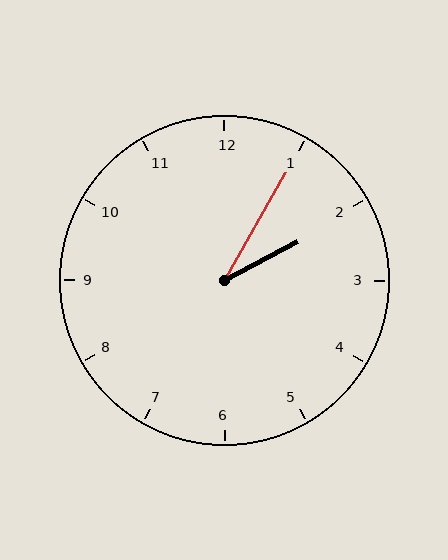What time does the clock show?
2:05.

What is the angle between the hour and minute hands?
Approximately 32 degrees.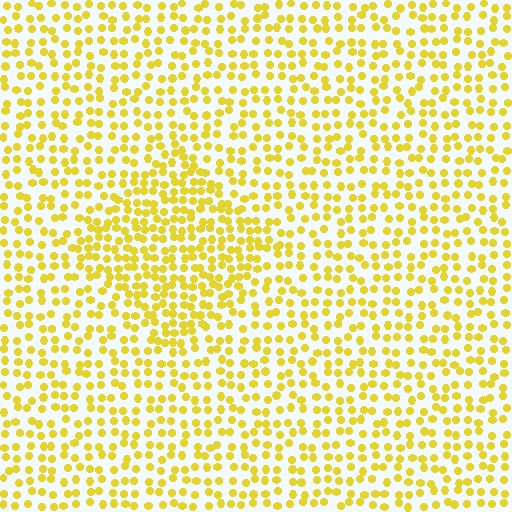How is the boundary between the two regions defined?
The boundary is defined by a change in element density (approximately 1.6x ratio). All elements are the same color, size, and shape.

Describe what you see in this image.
The image contains small yellow elements arranged at two different densities. A diamond-shaped region is visible where the elements are more densely packed than the surrounding area.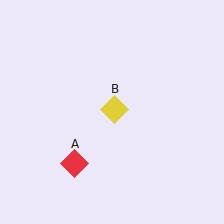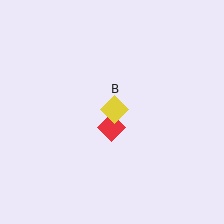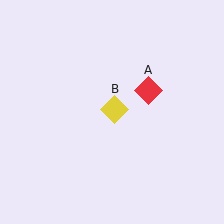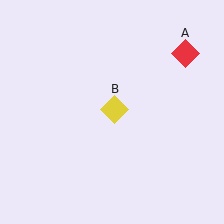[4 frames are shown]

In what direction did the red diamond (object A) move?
The red diamond (object A) moved up and to the right.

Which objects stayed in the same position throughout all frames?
Yellow diamond (object B) remained stationary.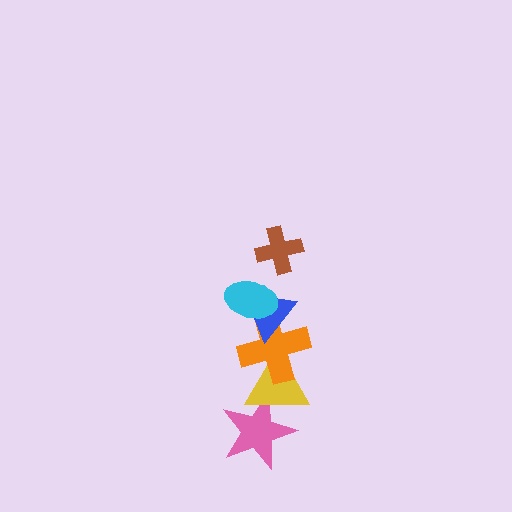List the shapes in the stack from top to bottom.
From top to bottom: the brown cross, the cyan ellipse, the blue triangle, the orange cross, the yellow triangle, the pink star.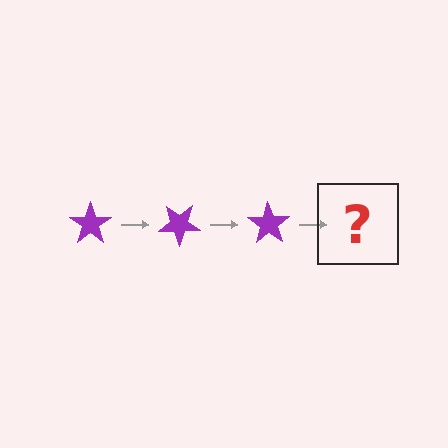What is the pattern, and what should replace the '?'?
The pattern is that the star rotates 35 degrees each step. The '?' should be a purple star rotated 105 degrees.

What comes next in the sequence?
The next element should be a purple star rotated 105 degrees.